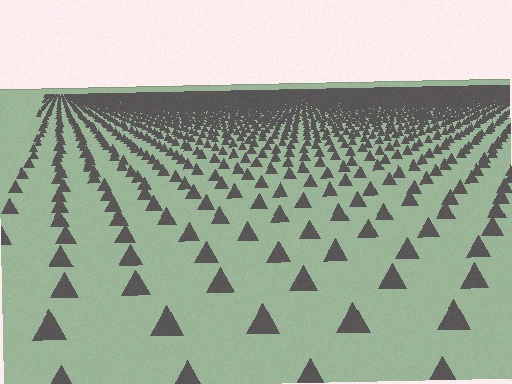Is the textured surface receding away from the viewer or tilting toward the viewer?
The surface is receding away from the viewer. Texture elements get smaller and denser toward the top.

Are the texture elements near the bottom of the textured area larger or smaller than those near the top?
Larger. Near the bottom, elements are closer to the viewer and appear at a bigger on-screen size.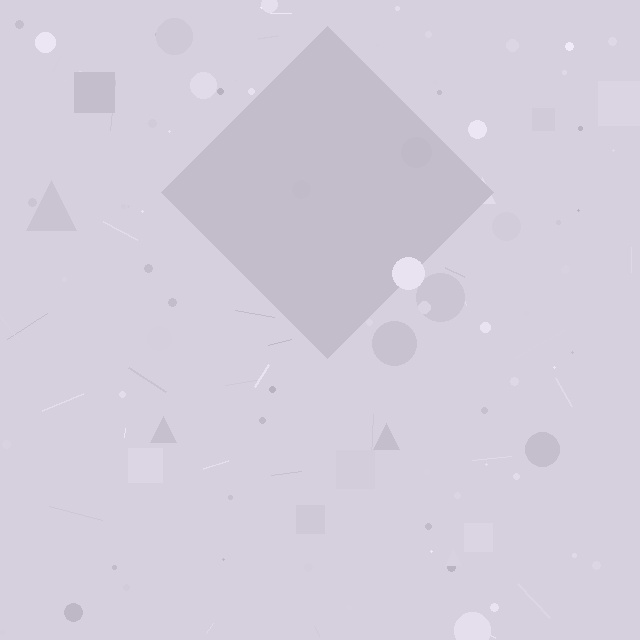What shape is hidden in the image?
A diamond is hidden in the image.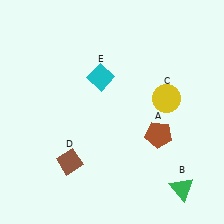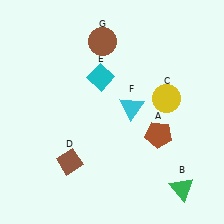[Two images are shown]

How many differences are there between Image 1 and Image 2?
There are 2 differences between the two images.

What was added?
A cyan triangle (F), a brown circle (G) were added in Image 2.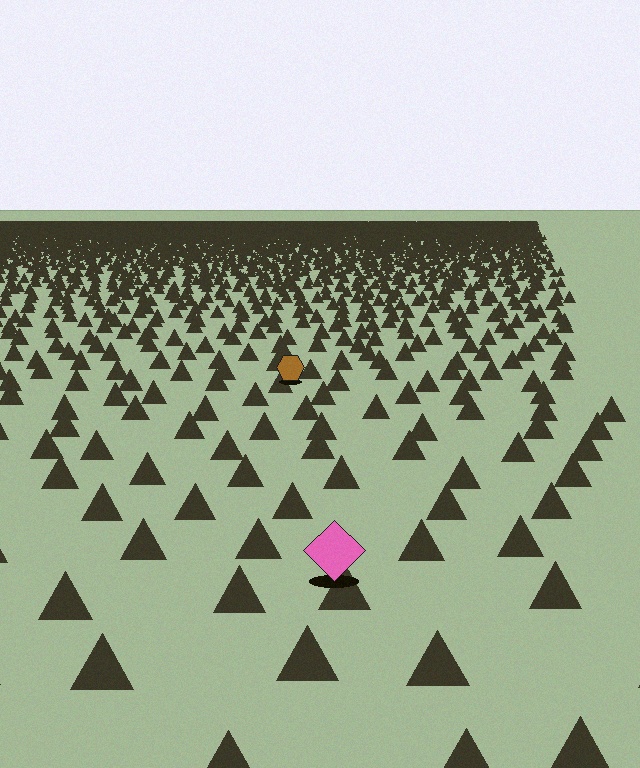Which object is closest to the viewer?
The pink diamond is closest. The texture marks near it are larger and more spread out.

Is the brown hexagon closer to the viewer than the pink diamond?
No. The pink diamond is closer — you can tell from the texture gradient: the ground texture is coarser near it.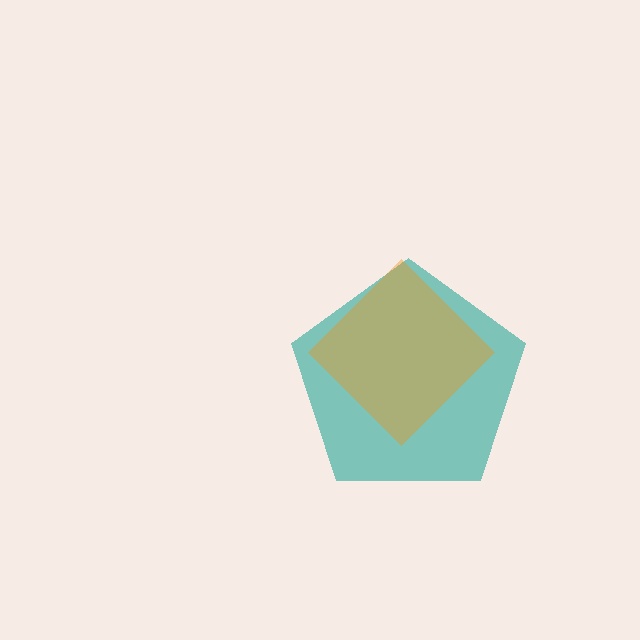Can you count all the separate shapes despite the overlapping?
Yes, there are 2 separate shapes.